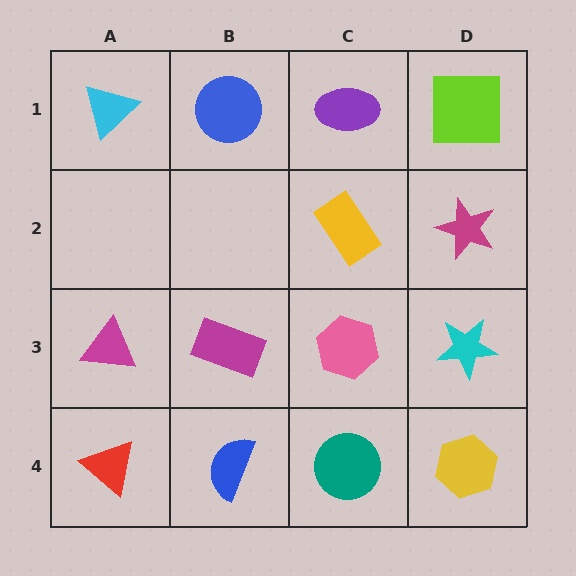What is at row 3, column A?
A magenta triangle.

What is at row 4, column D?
A yellow hexagon.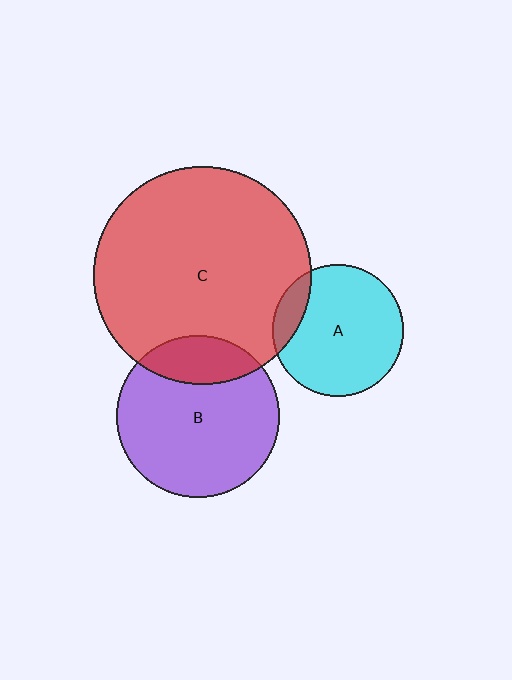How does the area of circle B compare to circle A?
Approximately 1.5 times.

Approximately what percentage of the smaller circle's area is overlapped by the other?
Approximately 20%.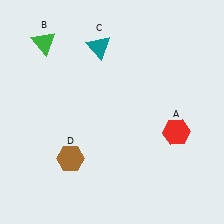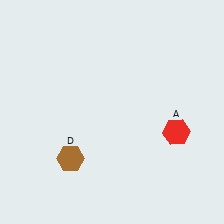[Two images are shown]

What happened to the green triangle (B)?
The green triangle (B) was removed in Image 2. It was in the top-left area of Image 1.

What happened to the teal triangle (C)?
The teal triangle (C) was removed in Image 2. It was in the top-left area of Image 1.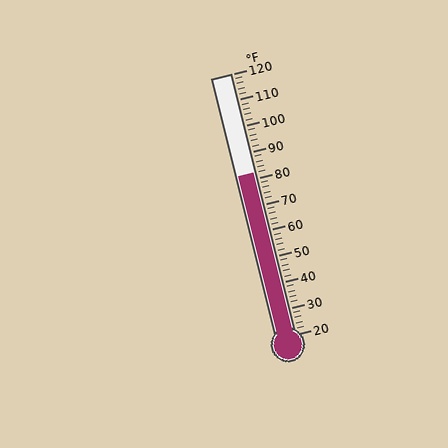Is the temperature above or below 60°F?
The temperature is above 60°F.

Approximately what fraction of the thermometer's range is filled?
The thermometer is filled to approximately 60% of its range.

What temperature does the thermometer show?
The thermometer shows approximately 82°F.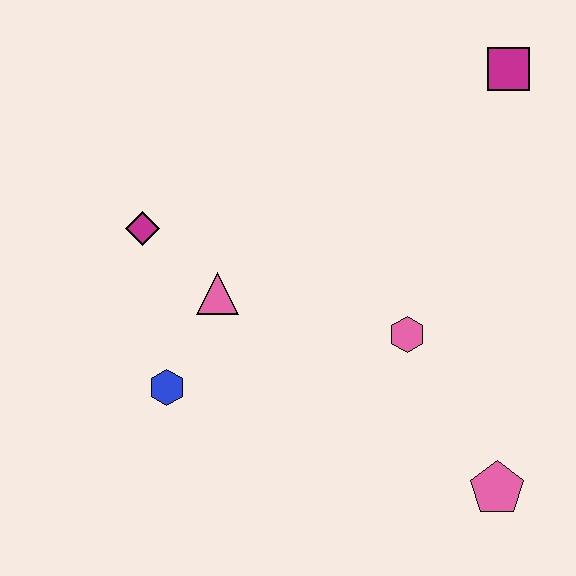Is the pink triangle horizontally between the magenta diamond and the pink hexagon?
Yes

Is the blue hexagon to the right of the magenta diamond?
Yes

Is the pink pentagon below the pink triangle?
Yes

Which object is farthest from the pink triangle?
The magenta square is farthest from the pink triangle.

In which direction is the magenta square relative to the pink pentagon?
The magenta square is above the pink pentagon.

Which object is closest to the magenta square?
The pink hexagon is closest to the magenta square.